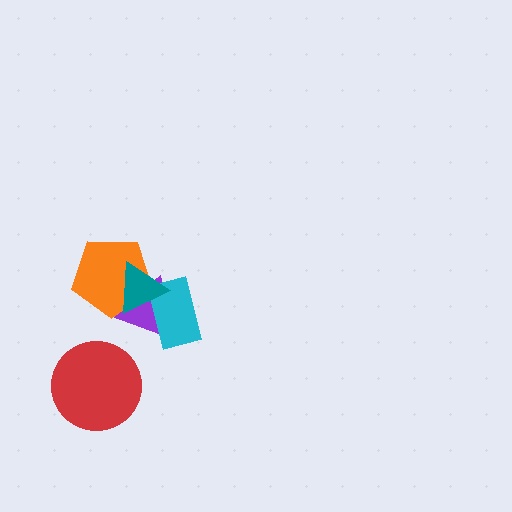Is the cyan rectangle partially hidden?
Yes, it is partially covered by another shape.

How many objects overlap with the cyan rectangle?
2 objects overlap with the cyan rectangle.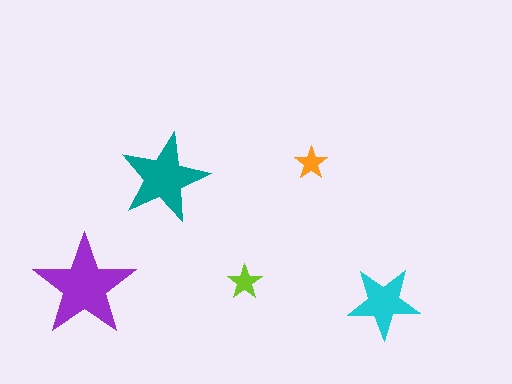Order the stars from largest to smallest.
the purple one, the teal one, the cyan one, the lime one, the orange one.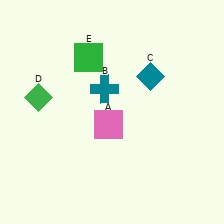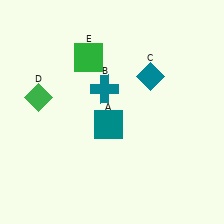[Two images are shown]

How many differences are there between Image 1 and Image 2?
There is 1 difference between the two images.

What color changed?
The square (A) changed from pink in Image 1 to teal in Image 2.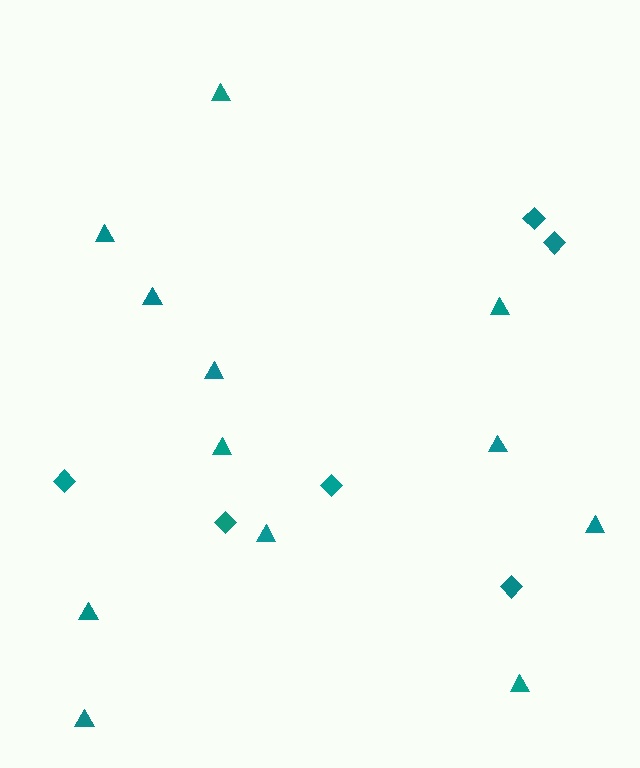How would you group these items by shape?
There are 2 groups: one group of triangles (12) and one group of diamonds (6).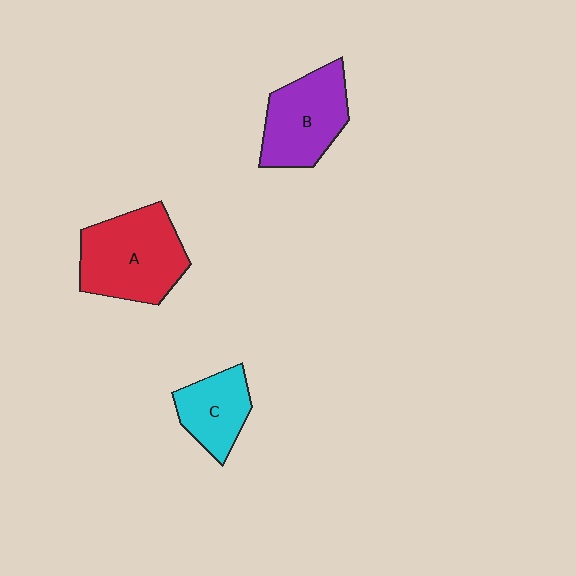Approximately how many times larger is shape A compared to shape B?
Approximately 1.2 times.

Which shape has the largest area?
Shape A (red).